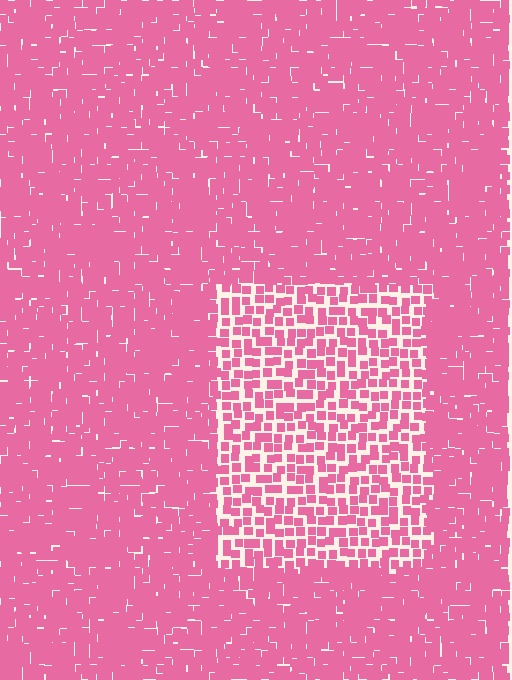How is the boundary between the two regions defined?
The boundary is defined by a change in element density (approximately 2.0x ratio). All elements are the same color, size, and shape.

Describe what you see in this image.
The image contains small pink elements arranged at two different densities. A rectangle-shaped region is visible where the elements are less densely packed than the surrounding area.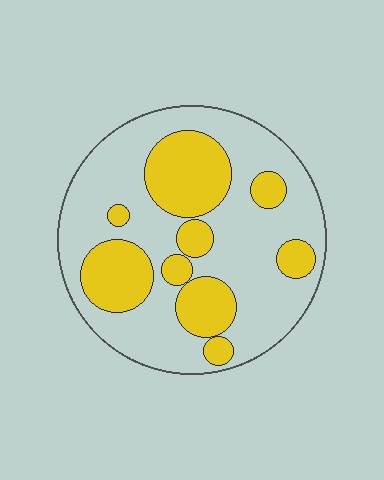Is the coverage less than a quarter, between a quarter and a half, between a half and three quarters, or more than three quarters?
Between a quarter and a half.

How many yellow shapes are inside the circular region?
9.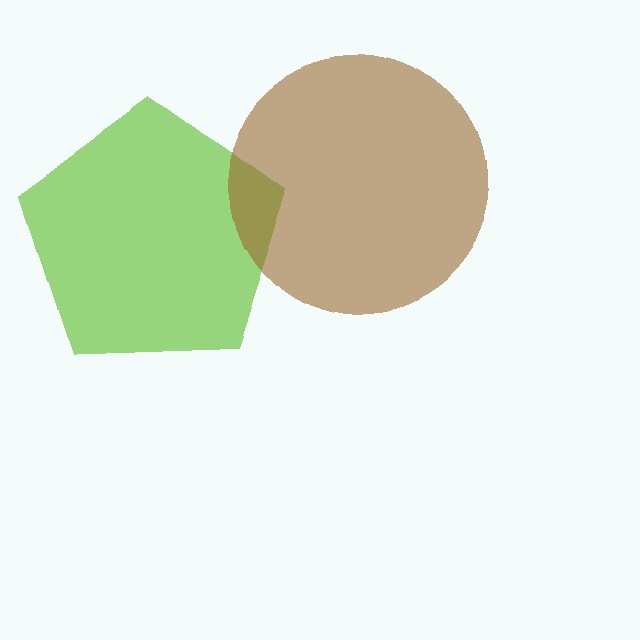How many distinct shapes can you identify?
There are 2 distinct shapes: a lime pentagon, a brown circle.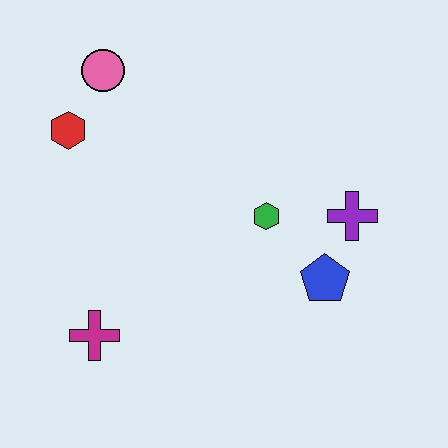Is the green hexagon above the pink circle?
No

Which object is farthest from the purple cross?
The red hexagon is farthest from the purple cross.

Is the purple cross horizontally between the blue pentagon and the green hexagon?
No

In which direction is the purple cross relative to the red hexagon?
The purple cross is to the right of the red hexagon.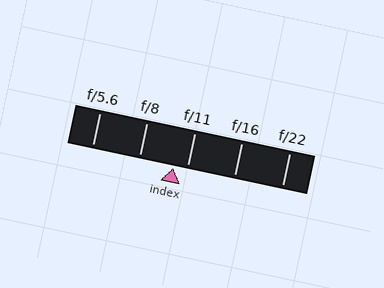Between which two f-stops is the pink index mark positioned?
The index mark is between f/8 and f/11.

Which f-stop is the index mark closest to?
The index mark is closest to f/11.